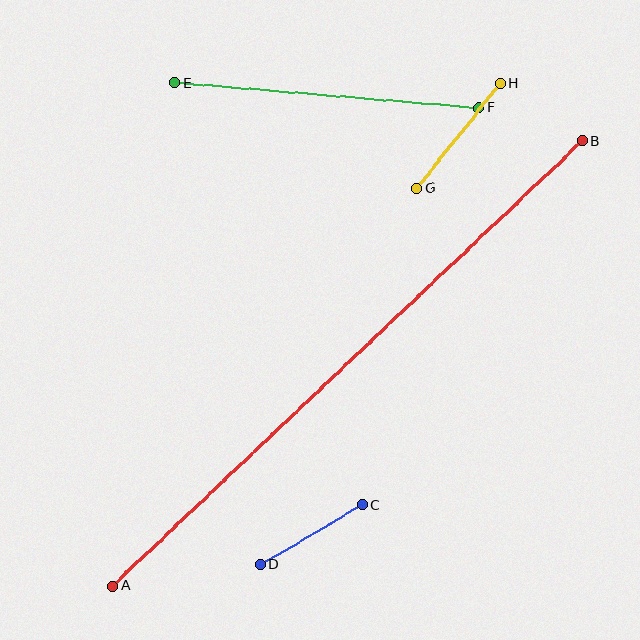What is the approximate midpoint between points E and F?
The midpoint is at approximately (327, 95) pixels.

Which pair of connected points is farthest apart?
Points A and B are farthest apart.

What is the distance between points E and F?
The distance is approximately 306 pixels.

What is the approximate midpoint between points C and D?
The midpoint is at approximately (311, 535) pixels.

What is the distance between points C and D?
The distance is approximately 118 pixels.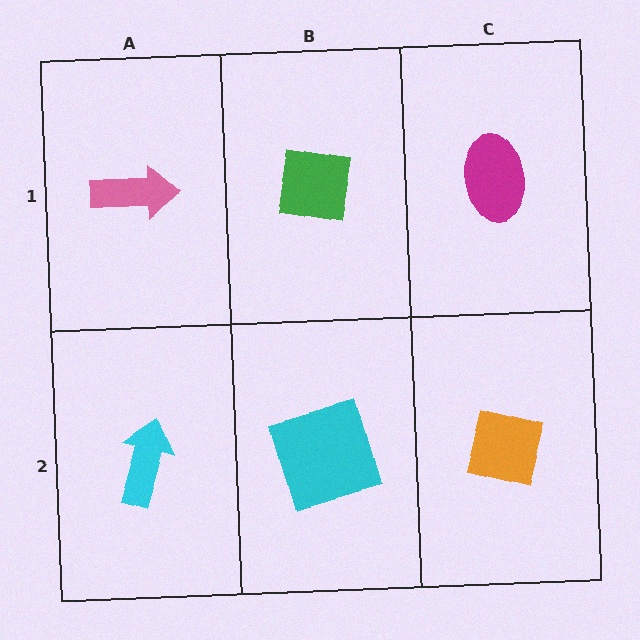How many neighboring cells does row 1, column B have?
3.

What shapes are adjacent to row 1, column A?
A cyan arrow (row 2, column A), a green square (row 1, column B).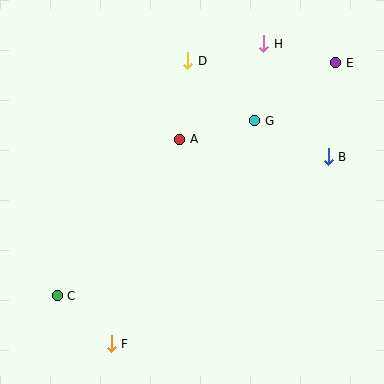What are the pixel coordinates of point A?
Point A is at (180, 139).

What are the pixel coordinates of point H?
Point H is at (264, 44).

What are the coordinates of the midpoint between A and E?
The midpoint between A and E is at (258, 101).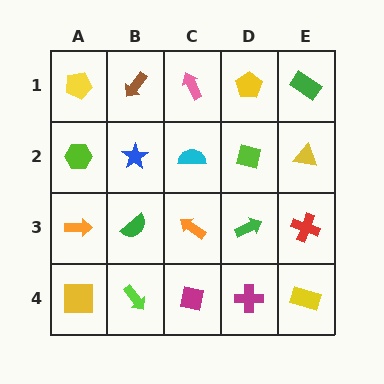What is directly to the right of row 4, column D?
A yellow rectangle.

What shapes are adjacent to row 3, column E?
A yellow triangle (row 2, column E), a yellow rectangle (row 4, column E), a green arrow (row 3, column D).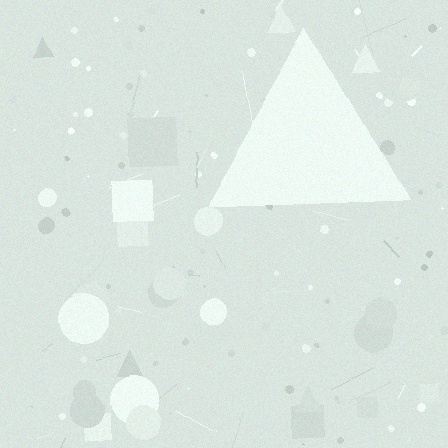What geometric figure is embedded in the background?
A triangle is embedded in the background.